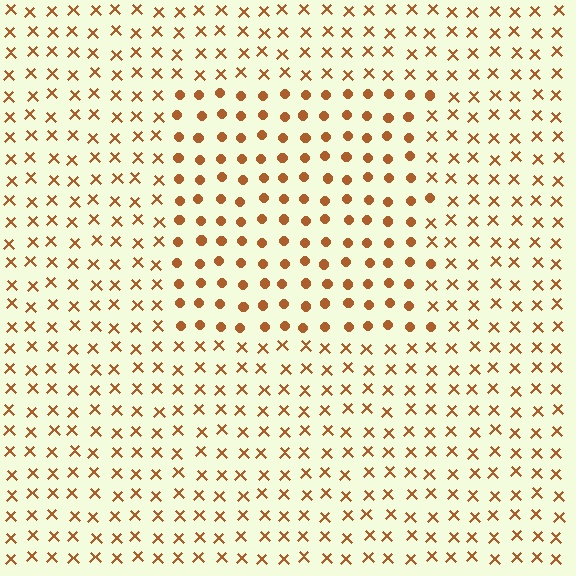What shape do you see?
I see a rectangle.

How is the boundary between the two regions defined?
The boundary is defined by a change in element shape: circles inside vs. X marks outside. All elements share the same color and spacing.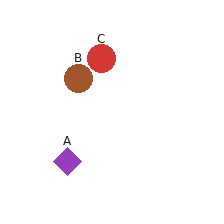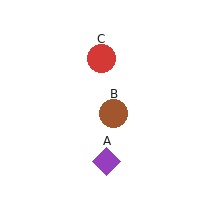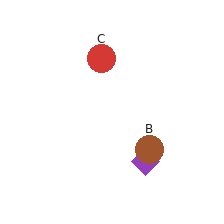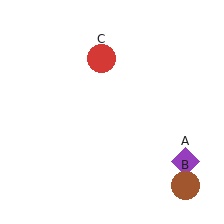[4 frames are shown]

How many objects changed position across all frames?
2 objects changed position: purple diamond (object A), brown circle (object B).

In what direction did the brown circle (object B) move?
The brown circle (object B) moved down and to the right.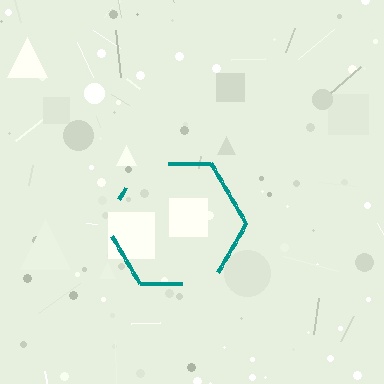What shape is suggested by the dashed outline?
The dashed outline suggests a hexagon.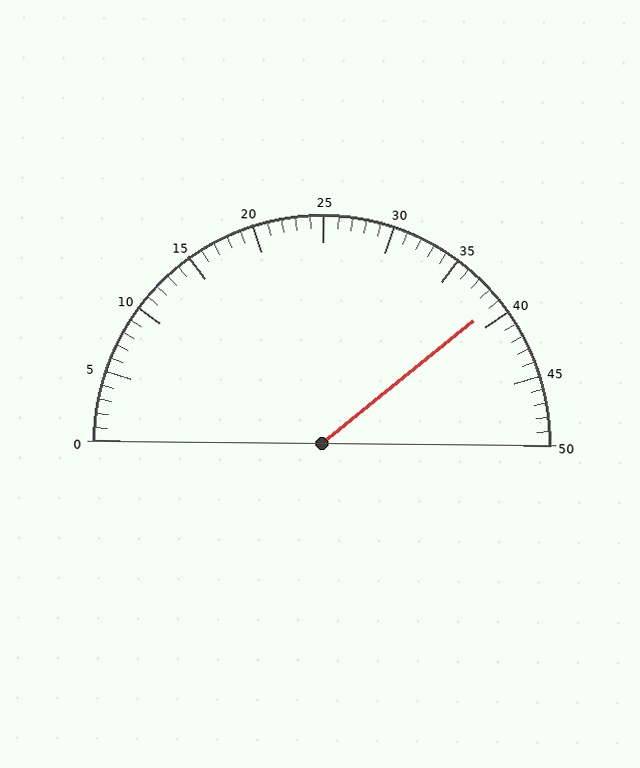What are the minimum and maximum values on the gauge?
The gauge ranges from 0 to 50.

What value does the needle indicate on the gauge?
The needle indicates approximately 39.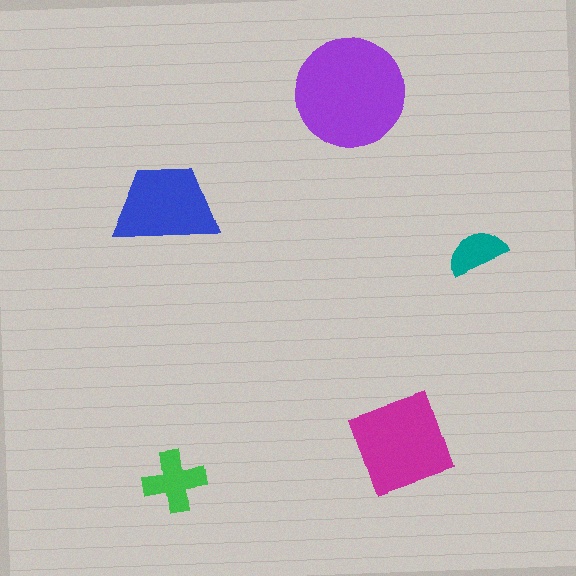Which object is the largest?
The purple circle.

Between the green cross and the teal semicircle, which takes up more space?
The green cross.